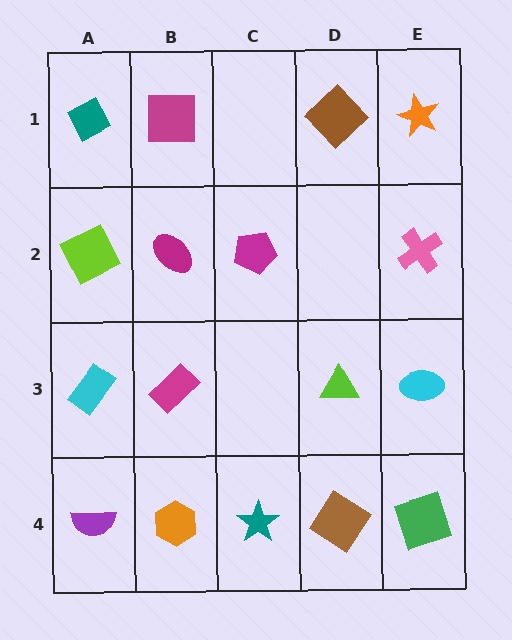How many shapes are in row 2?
4 shapes.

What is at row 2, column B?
A magenta ellipse.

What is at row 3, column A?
A cyan rectangle.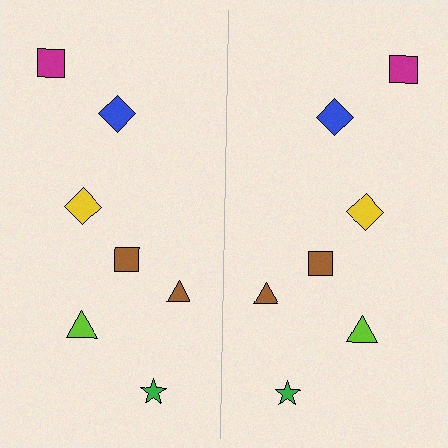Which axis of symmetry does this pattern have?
The pattern has a vertical axis of symmetry running through the center of the image.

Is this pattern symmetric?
Yes, this pattern has bilateral (reflection) symmetry.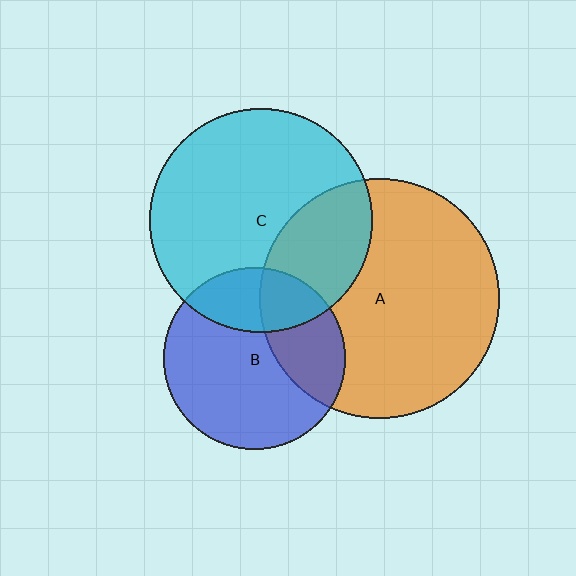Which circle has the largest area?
Circle A (orange).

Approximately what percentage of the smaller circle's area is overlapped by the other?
Approximately 25%.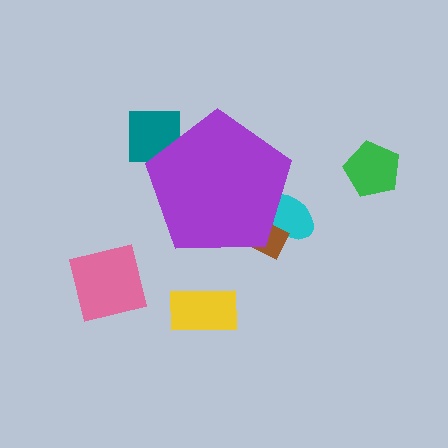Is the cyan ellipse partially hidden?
Yes, the cyan ellipse is partially hidden behind the purple pentagon.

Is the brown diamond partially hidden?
Yes, the brown diamond is partially hidden behind the purple pentagon.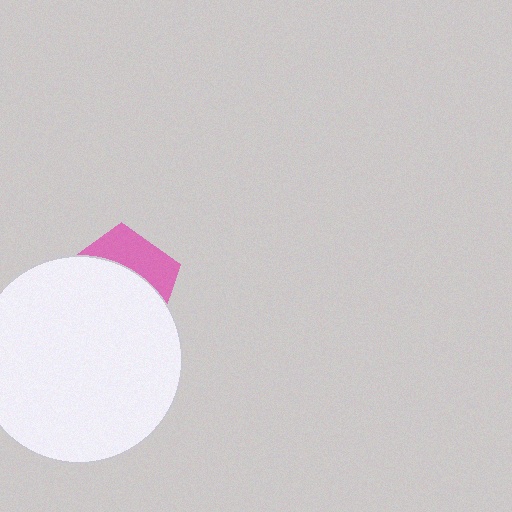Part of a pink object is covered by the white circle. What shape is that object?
It is a pentagon.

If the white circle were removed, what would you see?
You would see the complete pink pentagon.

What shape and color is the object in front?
The object in front is a white circle.